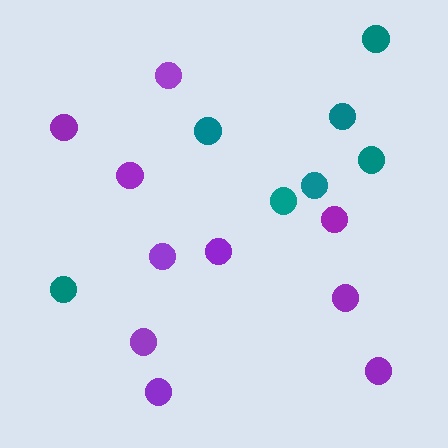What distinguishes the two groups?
There are 2 groups: one group of purple circles (10) and one group of teal circles (7).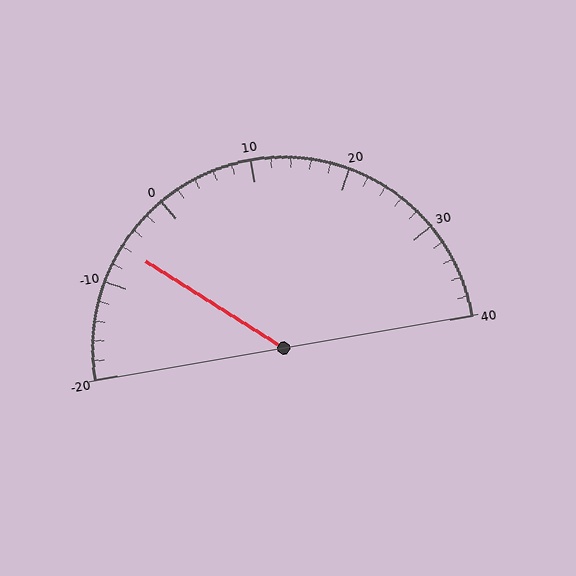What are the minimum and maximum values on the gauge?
The gauge ranges from -20 to 40.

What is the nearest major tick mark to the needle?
The nearest major tick mark is -10.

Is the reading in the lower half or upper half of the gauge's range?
The reading is in the lower half of the range (-20 to 40).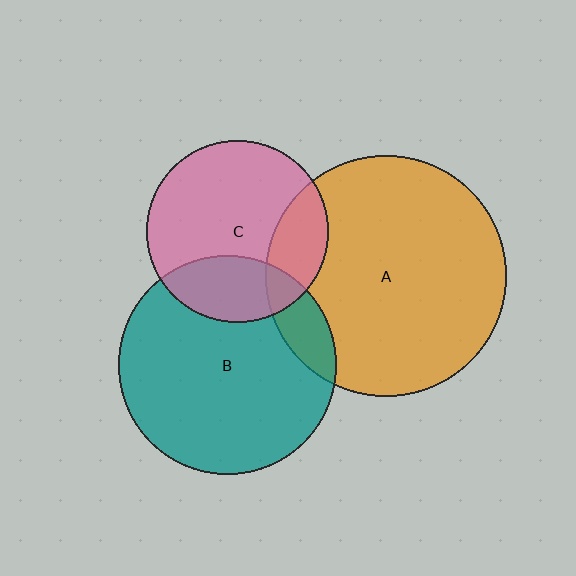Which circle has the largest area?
Circle A (orange).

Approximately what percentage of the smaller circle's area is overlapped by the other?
Approximately 10%.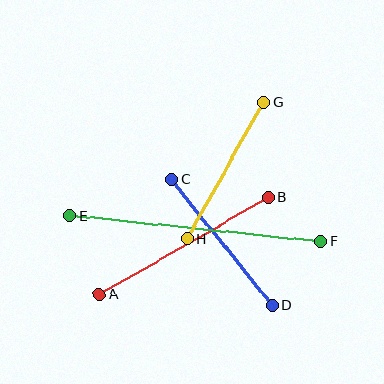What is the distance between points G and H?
The distance is approximately 157 pixels.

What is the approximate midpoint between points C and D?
The midpoint is at approximately (222, 242) pixels.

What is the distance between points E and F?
The distance is approximately 252 pixels.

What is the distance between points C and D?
The distance is approximately 161 pixels.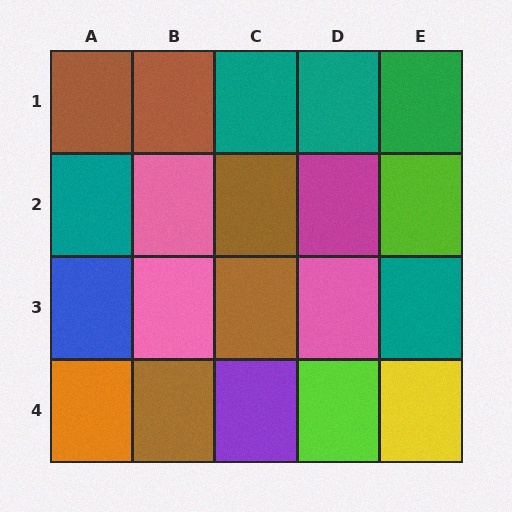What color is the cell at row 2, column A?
Teal.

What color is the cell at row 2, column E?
Lime.